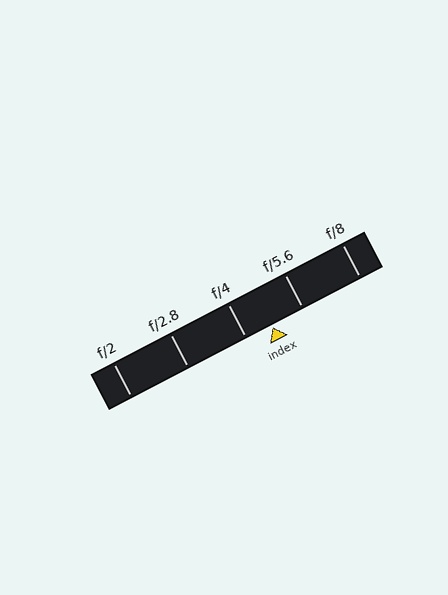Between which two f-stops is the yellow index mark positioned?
The index mark is between f/4 and f/5.6.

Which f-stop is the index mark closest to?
The index mark is closest to f/4.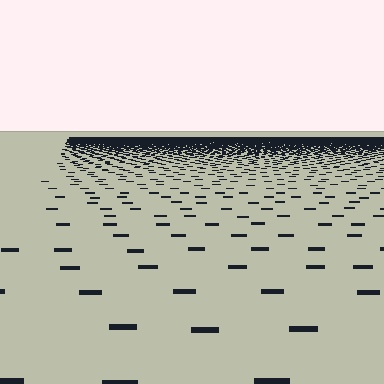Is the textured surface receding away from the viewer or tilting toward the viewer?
The surface is receding away from the viewer. Texture elements get smaller and denser toward the top.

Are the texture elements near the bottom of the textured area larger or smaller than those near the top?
Larger. Near the bottom, elements are closer to the viewer and appear at a bigger on-screen size.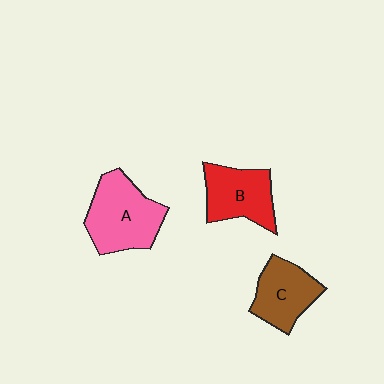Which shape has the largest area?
Shape A (pink).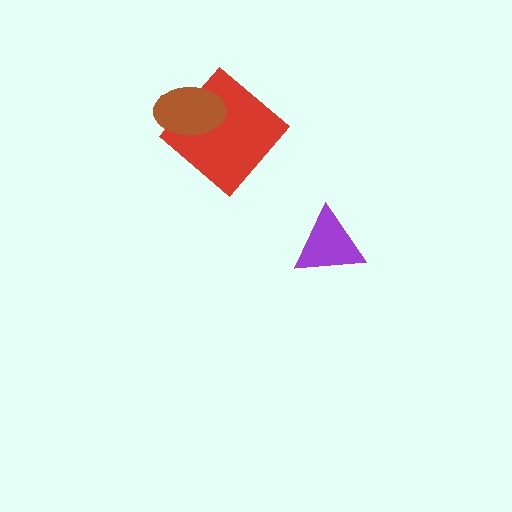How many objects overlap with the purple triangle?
0 objects overlap with the purple triangle.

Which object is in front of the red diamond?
The brown ellipse is in front of the red diamond.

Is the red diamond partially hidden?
Yes, it is partially covered by another shape.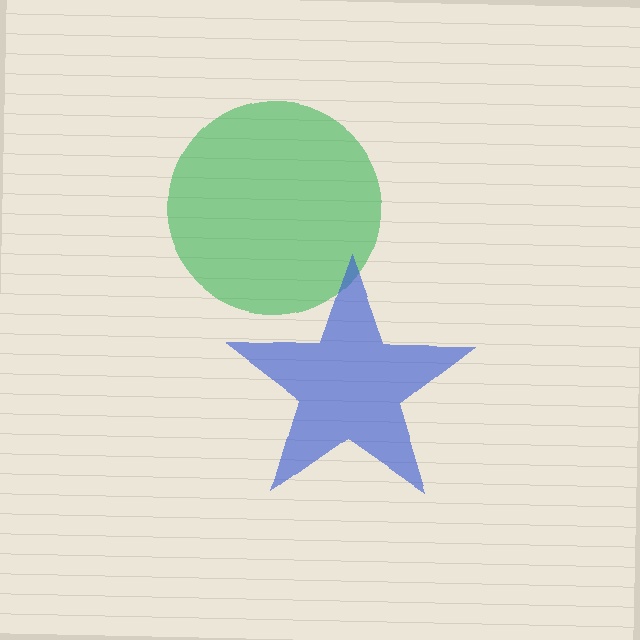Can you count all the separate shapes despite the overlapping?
Yes, there are 2 separate shapes.